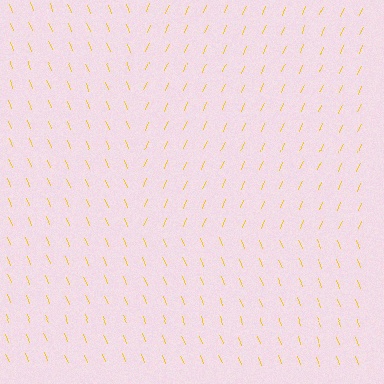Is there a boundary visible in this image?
Yes, there is a texture boundary formed by a change in line orientation.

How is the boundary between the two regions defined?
The boundary is defined purely by a change in line orientation (approximately 45 degrees difference). All lines are the same color and thickness.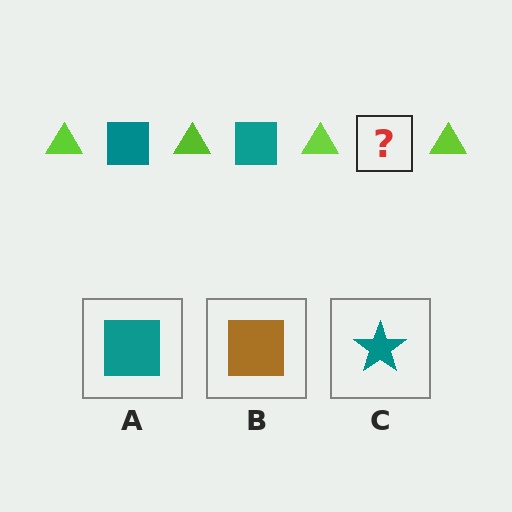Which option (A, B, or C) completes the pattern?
A.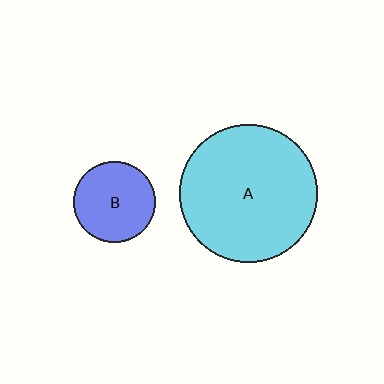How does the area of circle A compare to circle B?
Approximately 2.9 times.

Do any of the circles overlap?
No, none of the circles overlap.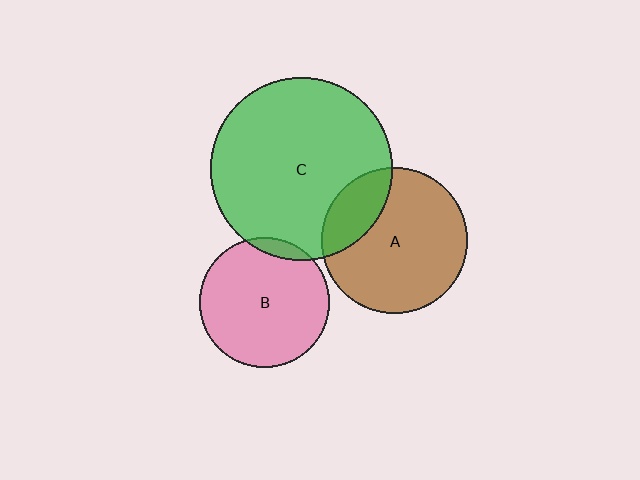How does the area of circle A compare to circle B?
Approximately 1.3 times.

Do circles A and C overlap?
Yes.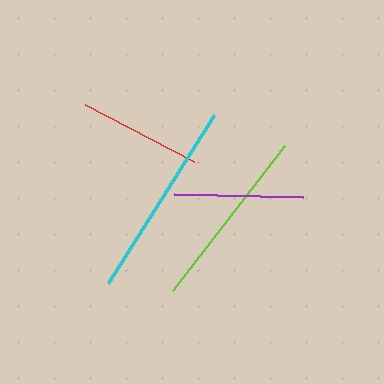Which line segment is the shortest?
The red line is the shortest at approximately 123 pixels.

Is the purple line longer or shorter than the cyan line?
The cyan line is longer than the purple line.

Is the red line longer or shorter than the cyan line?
The cyan line is longer than the red line.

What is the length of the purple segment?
The purple segment is approximately 130 pixels long.